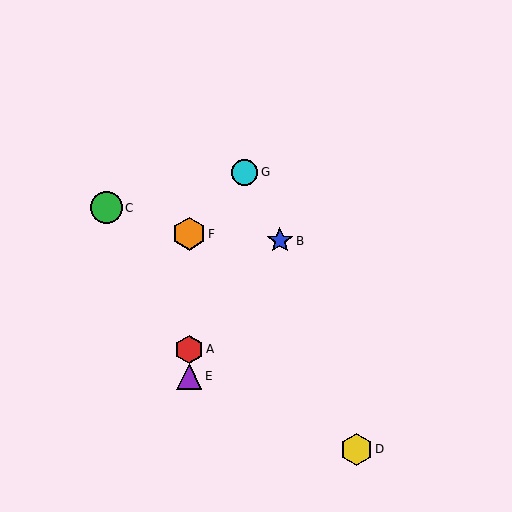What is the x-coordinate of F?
Object F is at x≈189.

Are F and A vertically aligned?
Yes, both are at x≈189.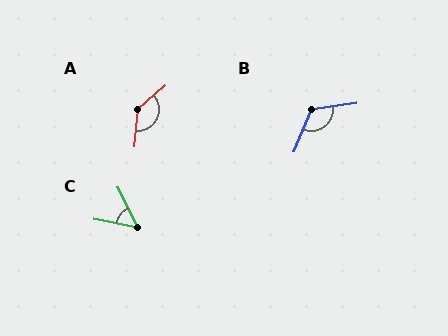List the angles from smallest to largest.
C (53°), B (121°), A (136°).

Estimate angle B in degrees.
Approximately 121 degrees.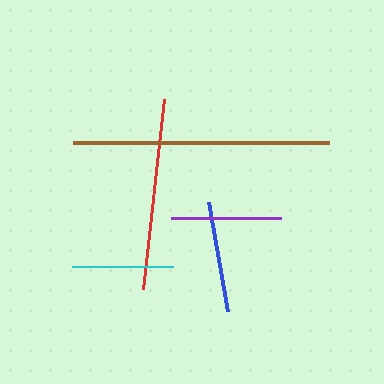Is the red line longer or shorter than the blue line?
The red line is longer than the blue line.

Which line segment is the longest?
The brown line is the longest at approximately 256 pixels.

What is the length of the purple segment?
The purple segment is approximately 110 pixels long.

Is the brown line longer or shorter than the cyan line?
The brown line is longer than the cyan line.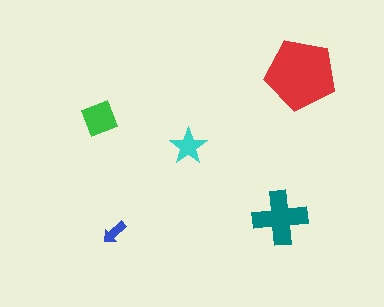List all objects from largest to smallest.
The red pentagon, the teal cross, the green square, the cyan star, the blue arrow.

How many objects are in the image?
There are 5 objects in the image.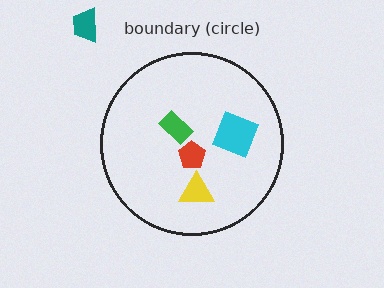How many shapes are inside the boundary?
4 inside, 1 outside.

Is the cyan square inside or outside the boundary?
Inside.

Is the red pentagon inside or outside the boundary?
Inside.